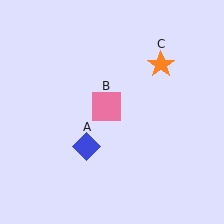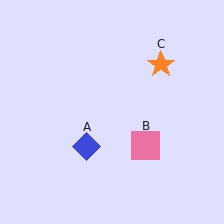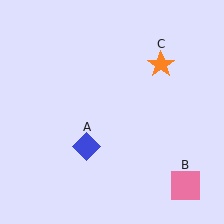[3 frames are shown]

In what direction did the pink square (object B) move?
The pink square (object B) moved down and to the right.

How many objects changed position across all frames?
1 object changed position: pink square (object B).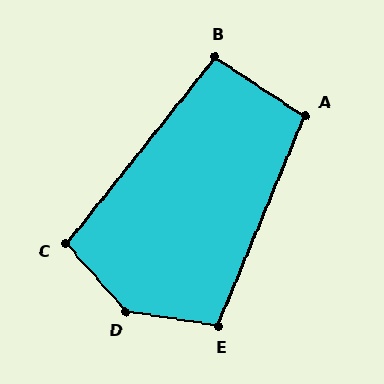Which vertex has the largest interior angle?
D, at approximately 141 degrees.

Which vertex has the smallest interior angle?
B, at approximately 96 degrees.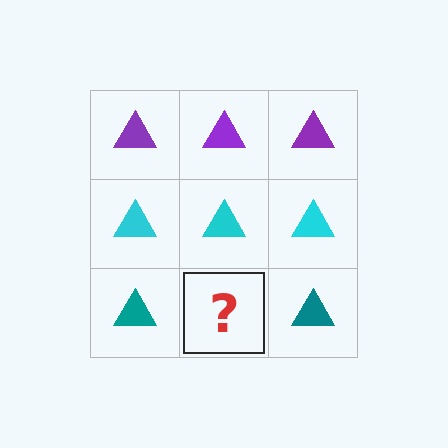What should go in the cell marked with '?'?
The missing cell should contain a teal triangle.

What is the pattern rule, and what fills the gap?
The rule is that each row has a consistent color. The gap should be filled with a teal triangle.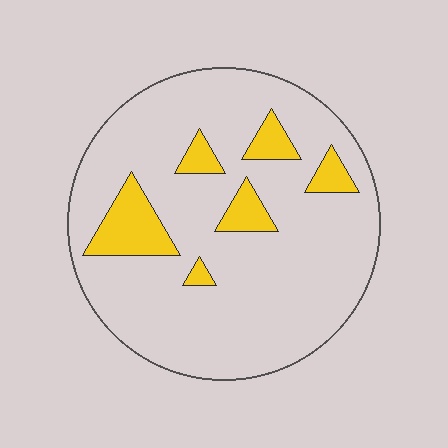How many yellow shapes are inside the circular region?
6.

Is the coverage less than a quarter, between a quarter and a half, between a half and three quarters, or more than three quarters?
Less than a quarter.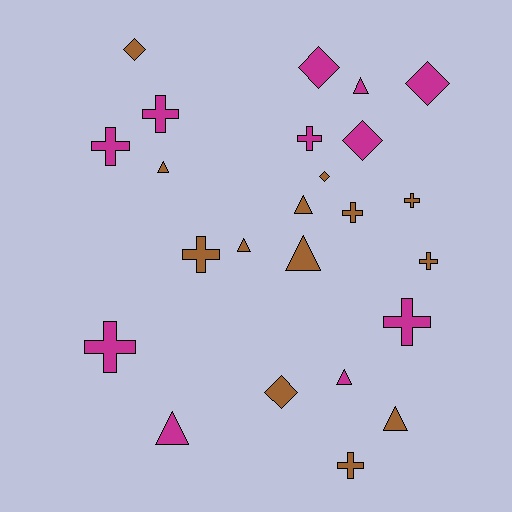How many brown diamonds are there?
There are 3 brown diamonds.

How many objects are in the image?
There are 24 objects.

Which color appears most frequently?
Brown, with 13 objects.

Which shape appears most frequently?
Cross, with 10 objects.